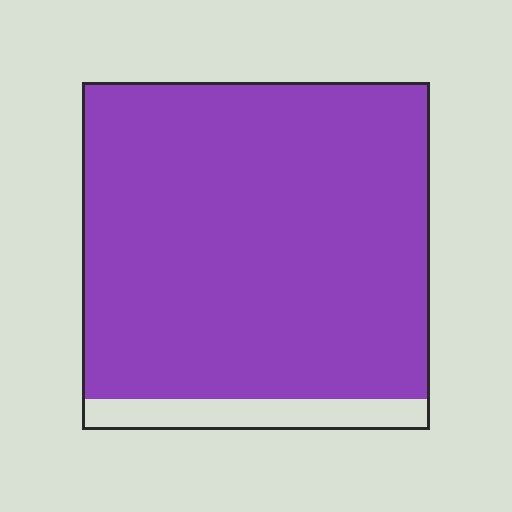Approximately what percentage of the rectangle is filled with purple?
Approximately 90%.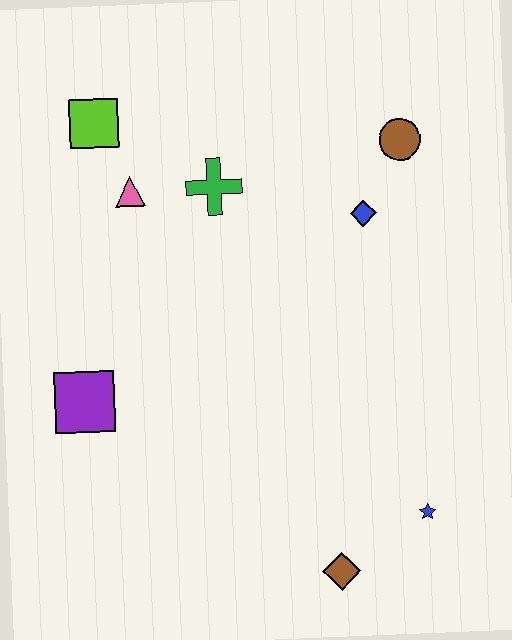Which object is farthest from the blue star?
The lime square is farthest from the blue star.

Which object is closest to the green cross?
The pink triangle is closest to the green cross.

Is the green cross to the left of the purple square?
No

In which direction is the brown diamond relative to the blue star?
The brown diamond is to the left of the blue star.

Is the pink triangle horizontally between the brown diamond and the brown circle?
No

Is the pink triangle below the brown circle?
Yes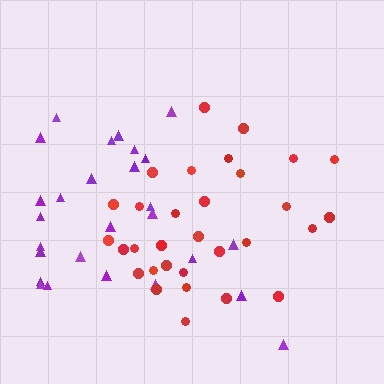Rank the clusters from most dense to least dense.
red, purple.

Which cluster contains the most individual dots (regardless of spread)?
Red (31).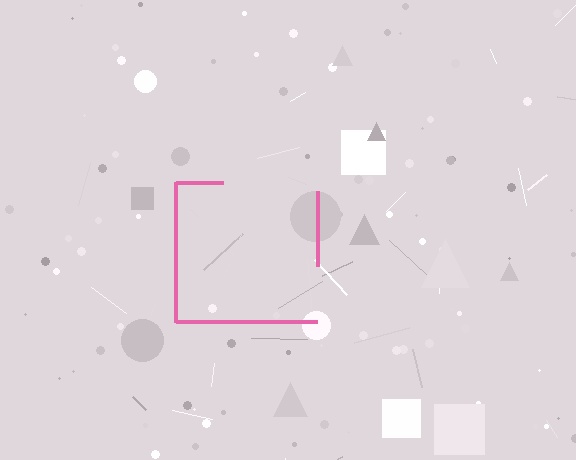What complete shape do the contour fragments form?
The contour fragments form a square.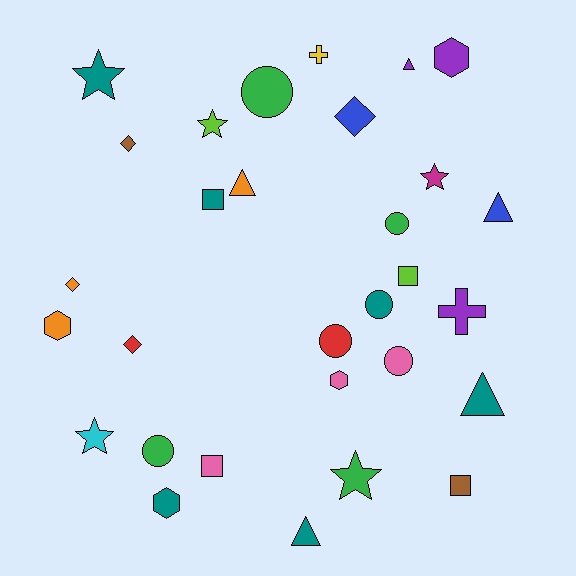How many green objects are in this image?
There are 4 green objects.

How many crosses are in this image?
There are 2 crosses.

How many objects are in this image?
There are 30 objects.